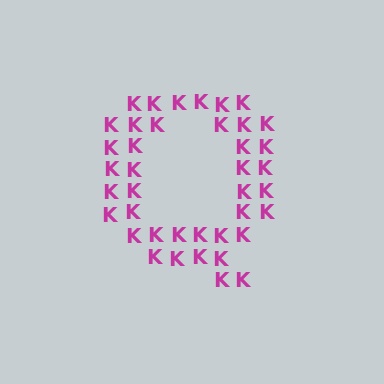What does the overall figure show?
The overall figure shows the letter Q.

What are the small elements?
The small elements are letter K's.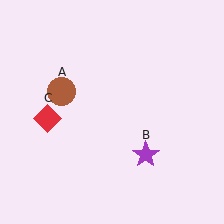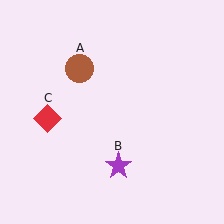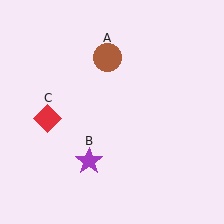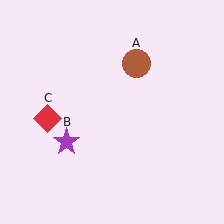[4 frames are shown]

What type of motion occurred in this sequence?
The brown circle (object A), purple star (object B) rotated clockwise around the center of the scene.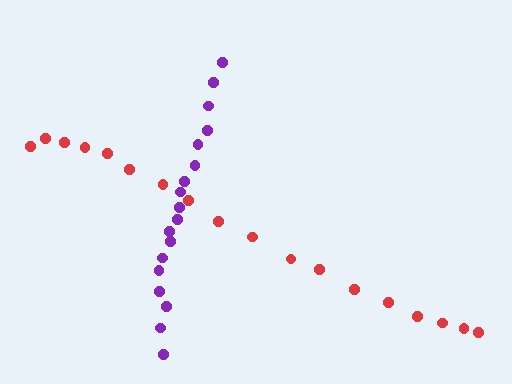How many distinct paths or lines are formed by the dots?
There are 2 distinct paths.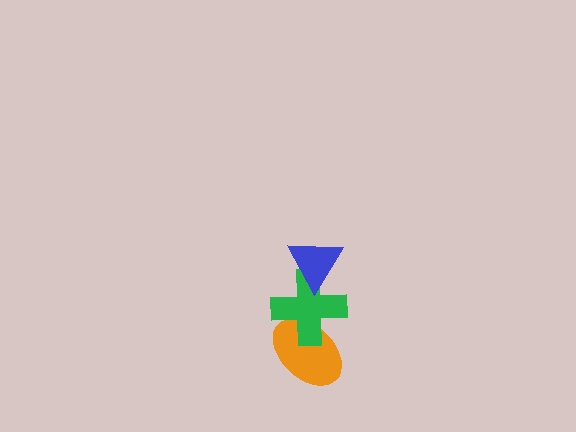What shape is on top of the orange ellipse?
The green cross is on top of the orange ellipse.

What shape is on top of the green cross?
The blue triangle is on top of the green cross.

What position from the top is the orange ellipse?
The orange ellipse is 3rd from the top.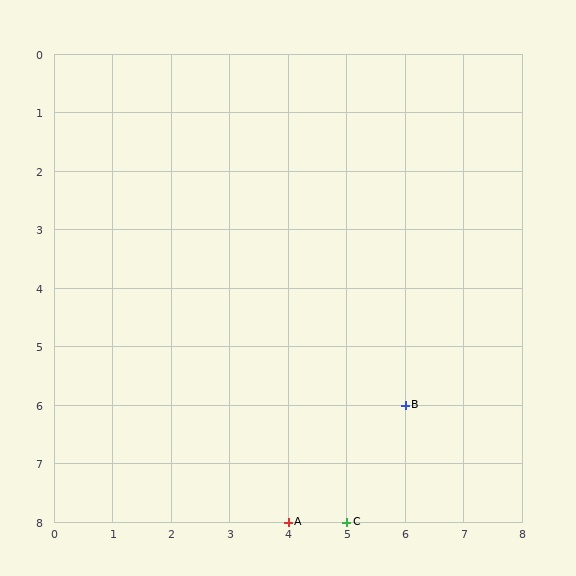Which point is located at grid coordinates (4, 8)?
Point A is at (4, 8).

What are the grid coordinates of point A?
Point A is at grid coordinates (4, 8).